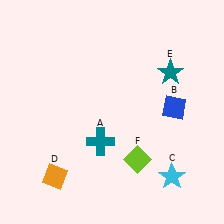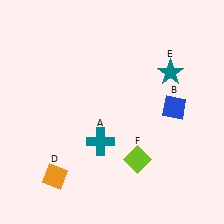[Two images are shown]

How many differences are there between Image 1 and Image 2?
There is 1 difference between the two images.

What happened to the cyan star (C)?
The cyan star (C) was removed in Image 2. It was in the bottom-right area of Image 1.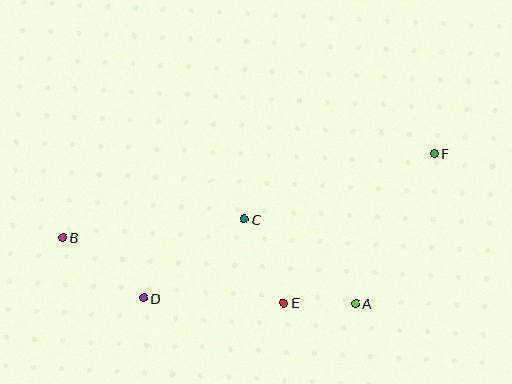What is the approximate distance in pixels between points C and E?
The distance between C and E is approximately 93 pixels.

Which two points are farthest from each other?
Points B and F are farthest from each other.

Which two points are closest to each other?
Points A and E are closest to each other.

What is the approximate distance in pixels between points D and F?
The distance between D and F is approximately 325 pixels.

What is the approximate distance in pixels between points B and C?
The distance between B and C is approximately 183 pixels.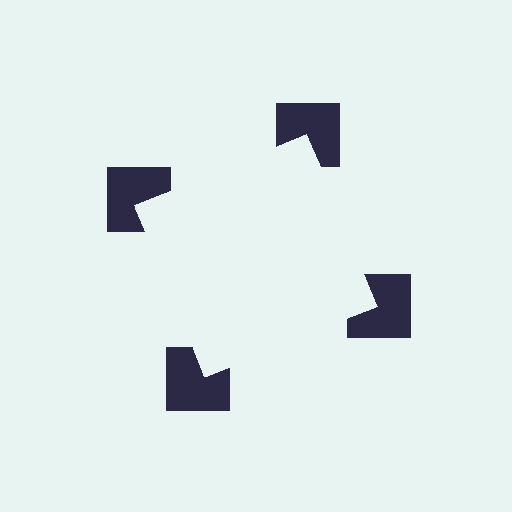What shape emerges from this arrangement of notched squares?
An illusory square — its edges are inferred from the aligned wedge cuts in the notched squares, not physically drawn.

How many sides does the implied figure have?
4 sides.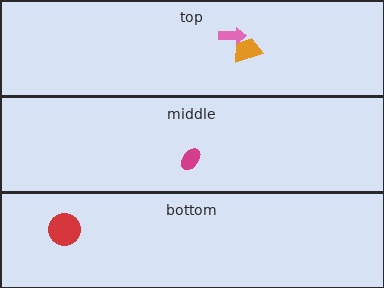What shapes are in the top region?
The orange trapezoid, the pink arrow.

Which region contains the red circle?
The bottom region.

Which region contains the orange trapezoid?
The top region.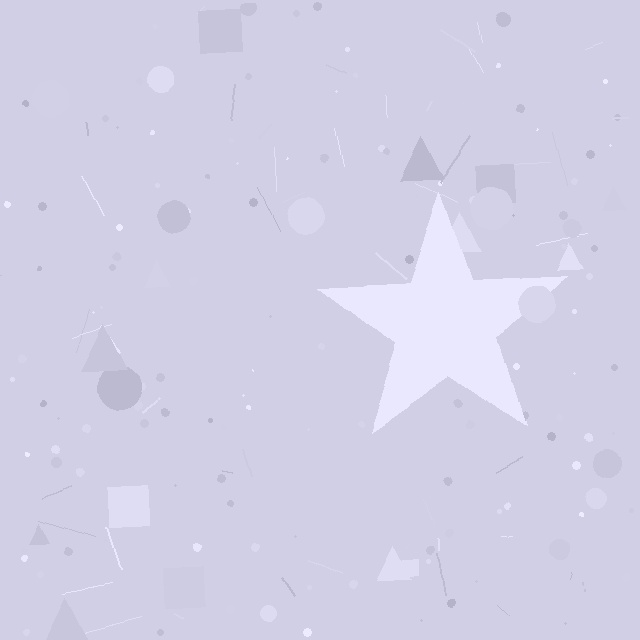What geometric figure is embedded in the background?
A star is embedded in the background.